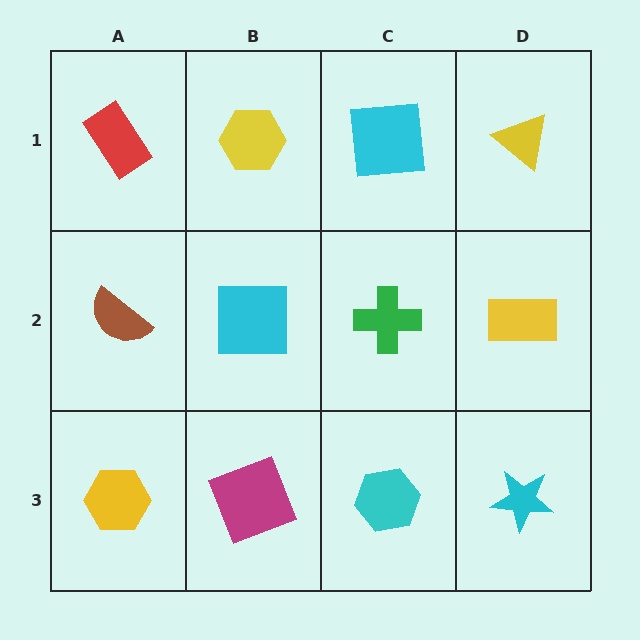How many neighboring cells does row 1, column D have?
2.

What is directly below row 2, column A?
A yellow hexagon.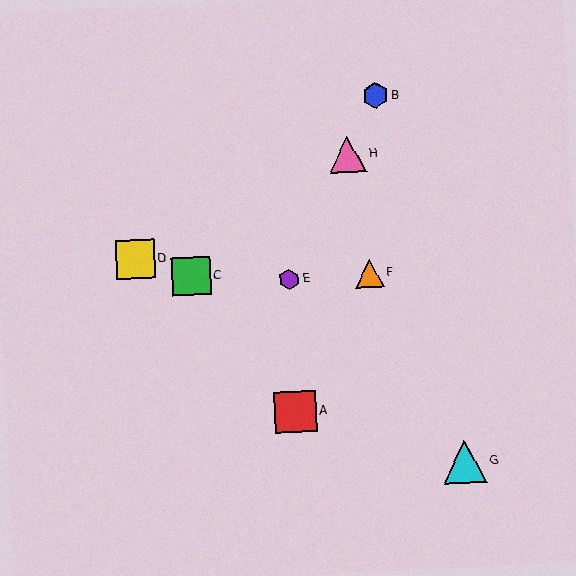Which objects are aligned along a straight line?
Objects B, E, H are aligned along a straight line.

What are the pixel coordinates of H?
Object H is at (347, 154).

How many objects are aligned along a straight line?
3 objects (B, E, H) are aligned along a straight line.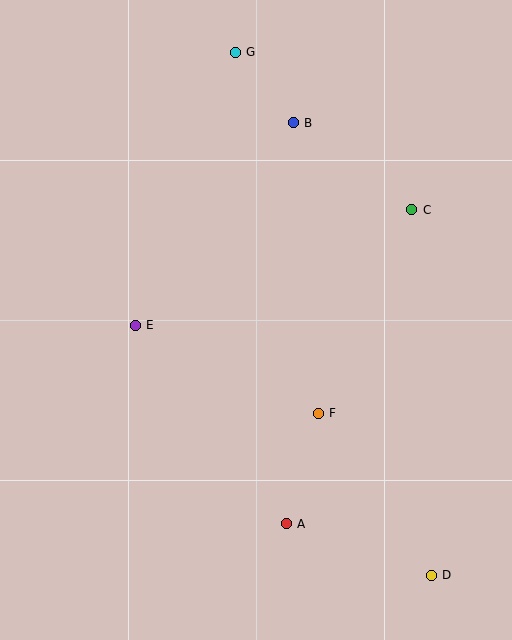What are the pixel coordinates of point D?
Point D is at (431, 575).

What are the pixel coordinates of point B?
Point B is at (293, 123).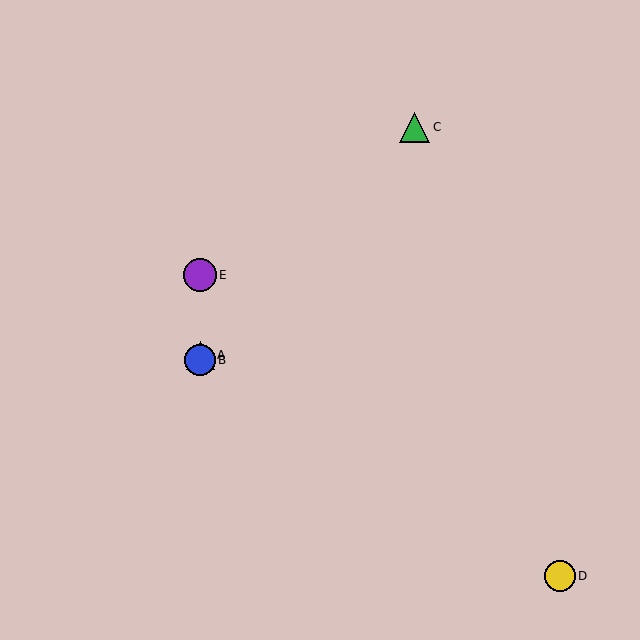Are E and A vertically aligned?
Yes, both are at x≈200.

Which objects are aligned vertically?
Objects A, B, E are aligned vertically.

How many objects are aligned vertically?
3 objects (A, B, E) are aligned vertically.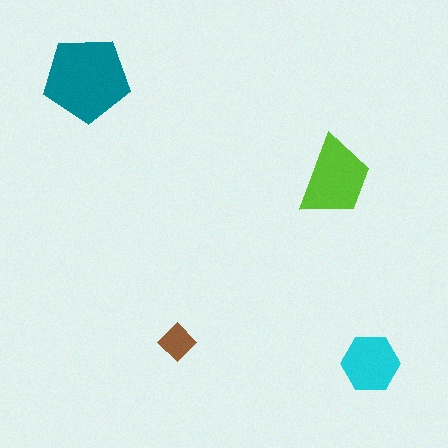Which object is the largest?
The teal pentagon.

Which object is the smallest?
The brown diamond.